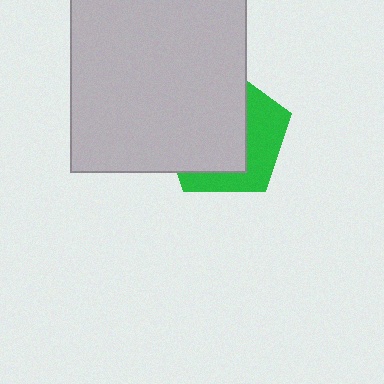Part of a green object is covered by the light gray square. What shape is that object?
It is a pentagon.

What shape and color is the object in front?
The object in front is a light gray square.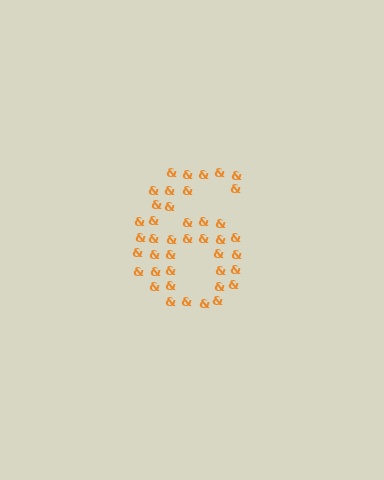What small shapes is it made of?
It is made of small ampersands.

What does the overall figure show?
The overall figure shows the digit 6.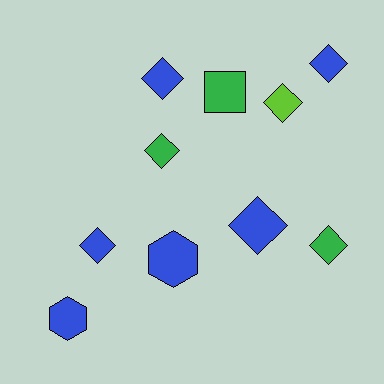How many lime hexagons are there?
There are no lime hexagons.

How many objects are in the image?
There are 10 objects.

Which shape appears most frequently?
Diamond, with 7 objects.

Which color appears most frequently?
Blue, with 6 objects.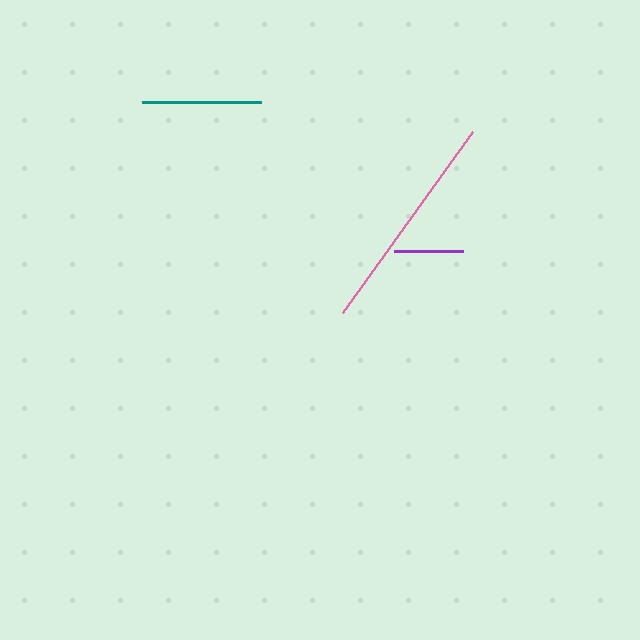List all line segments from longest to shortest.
From longest to shortest: pink, teal, purple.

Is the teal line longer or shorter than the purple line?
The teal line is longer than the purple line.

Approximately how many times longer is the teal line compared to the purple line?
The teal line is approximately 1.7 times the length of the purple line.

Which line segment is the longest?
The pink line is the longest at approximately 223 pixels.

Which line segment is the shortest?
The purple line is the shortest at approximately 69 pixels.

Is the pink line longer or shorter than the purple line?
The pink line is longer than the purple line.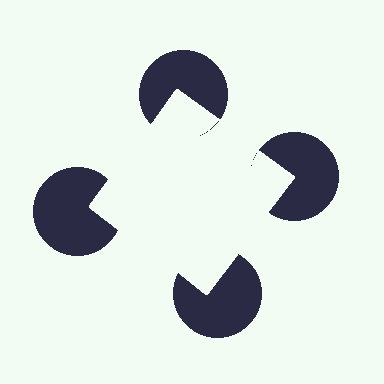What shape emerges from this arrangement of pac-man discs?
An illusory square — its edges are inferred from the aligned wedge cuts in the pac-man discs, not physically drawn.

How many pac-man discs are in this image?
There are 4 — one at each vertex of the illusory square.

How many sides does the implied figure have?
4 sides.